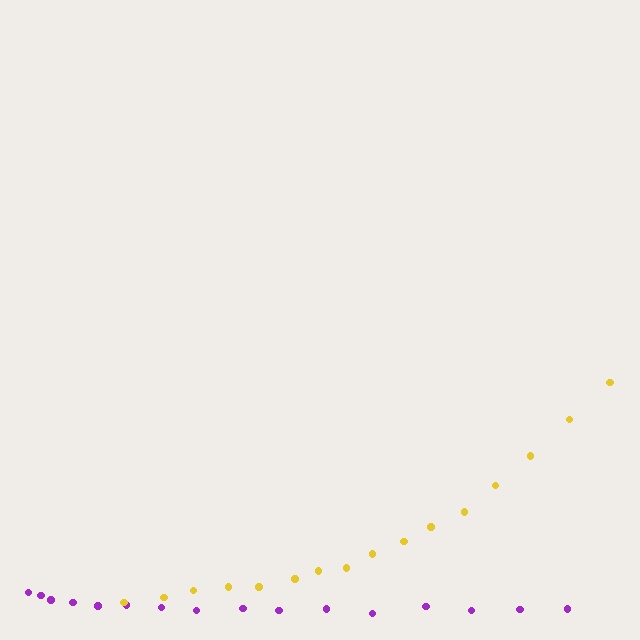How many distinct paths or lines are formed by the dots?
There are 2 distinct paths.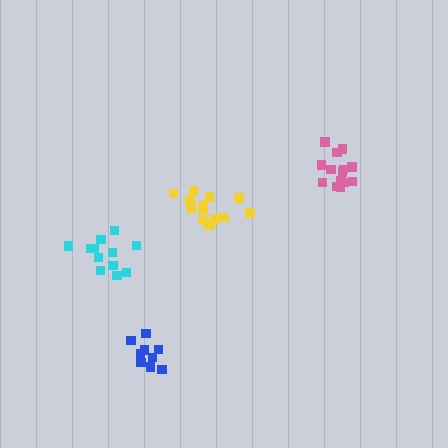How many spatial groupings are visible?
There are 4 spatial groupings.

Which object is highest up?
The pink cluster is topmost.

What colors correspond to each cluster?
The clusters are colored: pink, yellow, blue, cyan.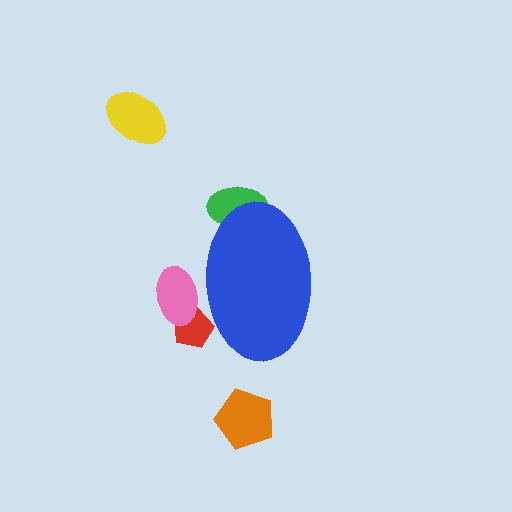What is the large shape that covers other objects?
A blue ellipse.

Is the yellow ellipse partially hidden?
No, the yellow ellipse is fully visible.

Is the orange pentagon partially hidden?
No, the orange pentagon is fully visible.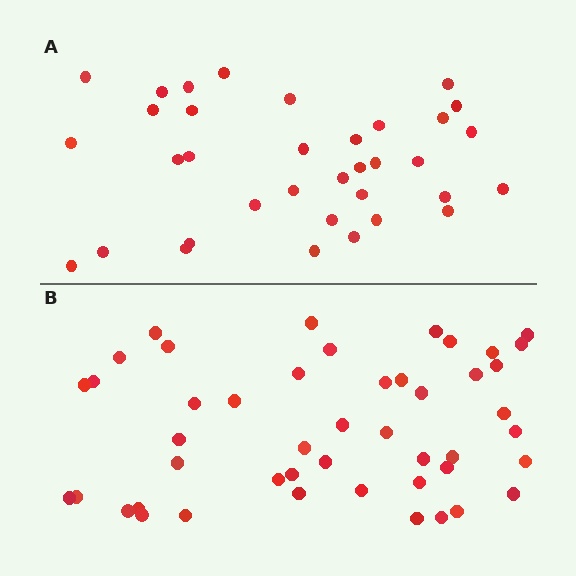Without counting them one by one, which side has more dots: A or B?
Region B (the bottom region) has more dots.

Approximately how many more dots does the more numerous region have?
Region B has roughly 12 or so more dots than region A.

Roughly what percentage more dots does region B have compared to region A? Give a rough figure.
About 35% more.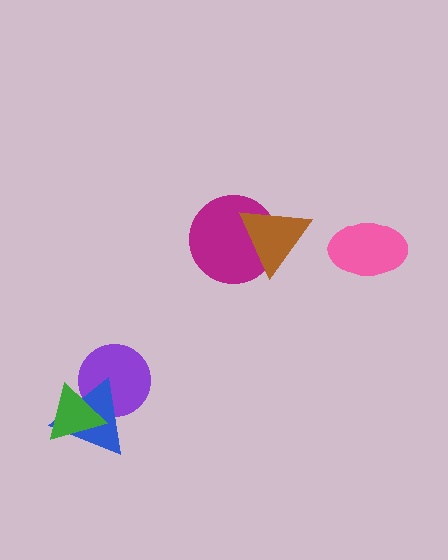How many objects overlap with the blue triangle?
2 objects overlap with the blue triangle.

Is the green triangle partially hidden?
No, no other shape covers it.